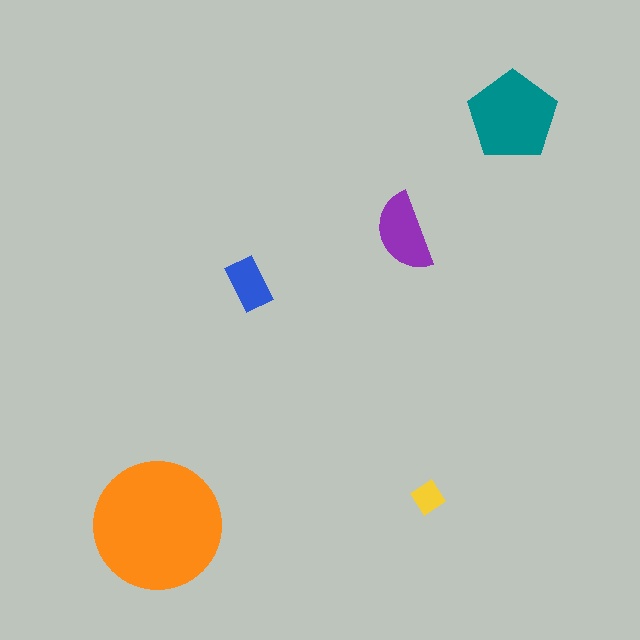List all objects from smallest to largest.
The yellow diamond, the blue rectangle, the purple semicircle, the teal pentagon, the orange circle.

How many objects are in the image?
There are 5 objects in the image.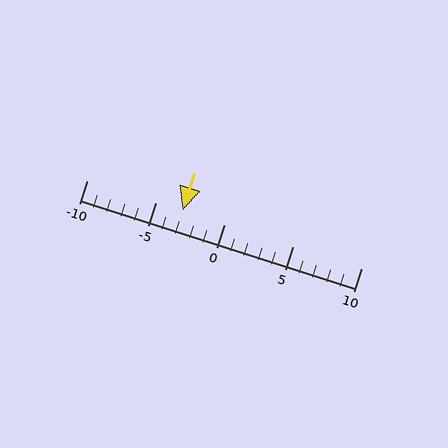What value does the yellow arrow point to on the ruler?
The yellow arrow points to approximately -3.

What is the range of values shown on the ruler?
The ruler shows values from -10 to 10.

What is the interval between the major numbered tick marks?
The major tick marks are spaced 5 units apart.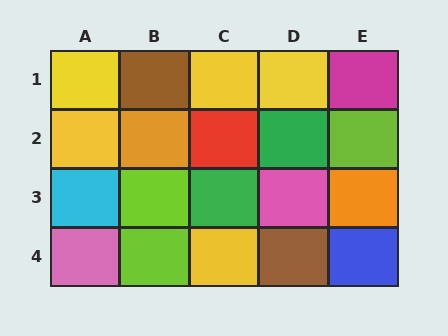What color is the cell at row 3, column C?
Green.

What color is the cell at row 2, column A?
Yellow.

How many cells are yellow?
5 cells are yellow.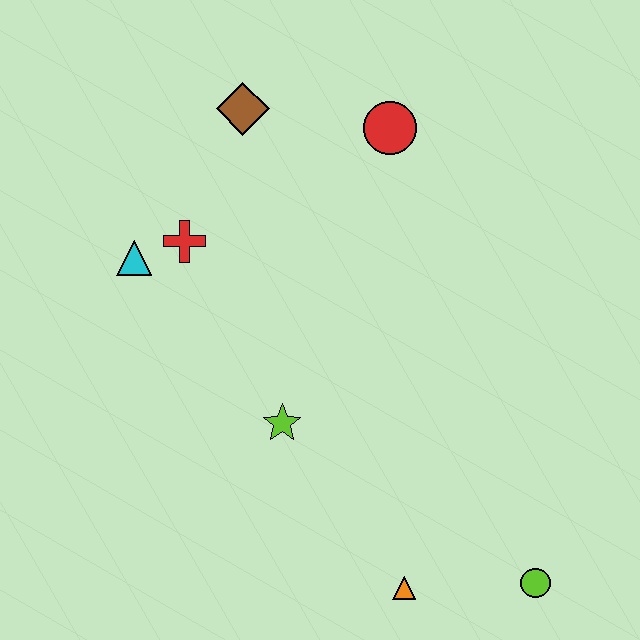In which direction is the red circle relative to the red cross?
The red circle is to the right of the red cross.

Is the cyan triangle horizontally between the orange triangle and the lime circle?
No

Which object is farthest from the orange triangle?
The brown diamond is farthest from the orange triangle.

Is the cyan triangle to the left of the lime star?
Yes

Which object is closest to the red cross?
The cyan triangle is closest to the red cross.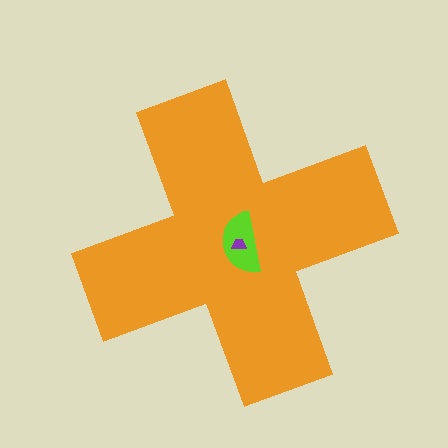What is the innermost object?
The purple trapezoid.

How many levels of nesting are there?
3.